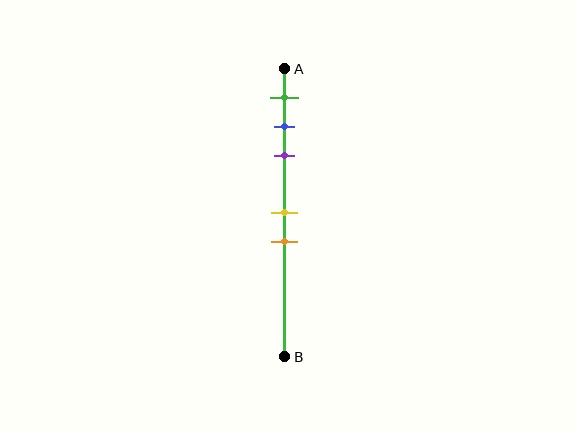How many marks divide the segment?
There are 5 marks dividing the segment.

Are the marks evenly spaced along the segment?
No, the marks are not evenly spaced.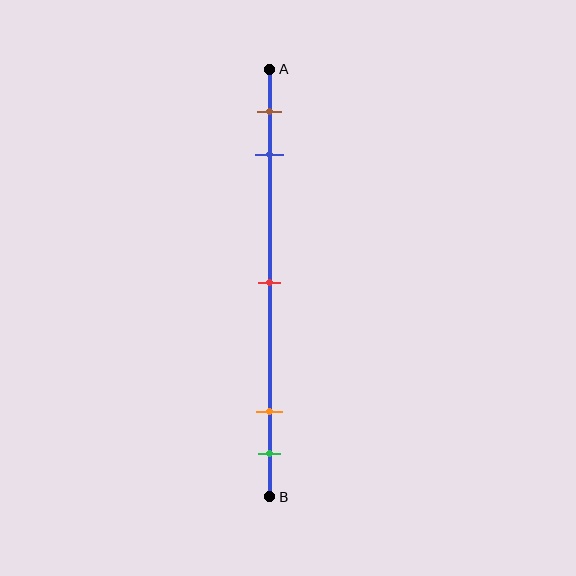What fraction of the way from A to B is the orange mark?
The orange mark is approximately 80% (0.8) of the way from A to B.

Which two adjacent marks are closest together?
The orange and green marks are the closest adjacent pair.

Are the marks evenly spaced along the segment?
No, the marks are not evenly spaced.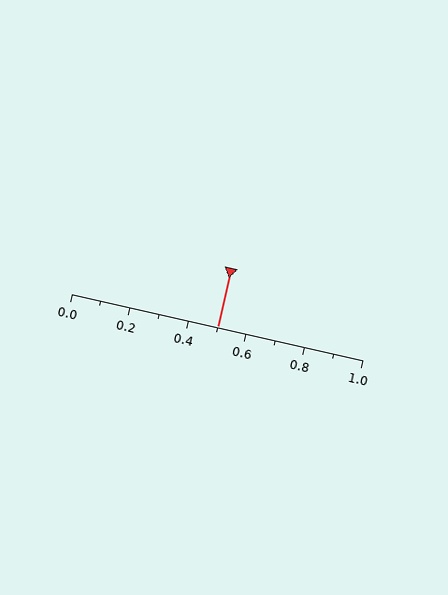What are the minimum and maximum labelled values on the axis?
The axis runs from 0.0 to 1.0.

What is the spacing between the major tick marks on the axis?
The major ticks are spaced 0.2 apart.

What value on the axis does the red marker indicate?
The marker indicates approximately 0.5.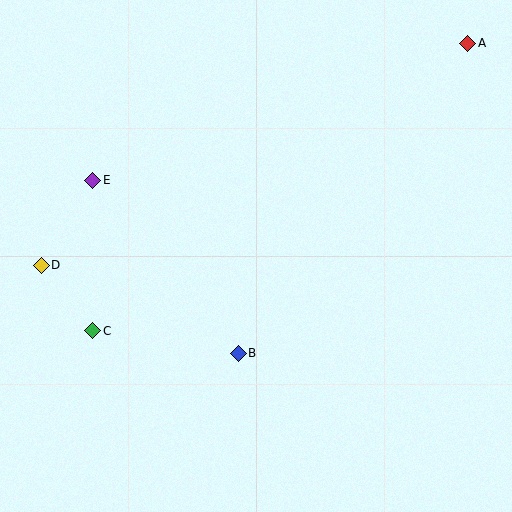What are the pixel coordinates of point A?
Point A is at (468, 43).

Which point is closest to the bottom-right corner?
Point B is closest to the bottom-right corner.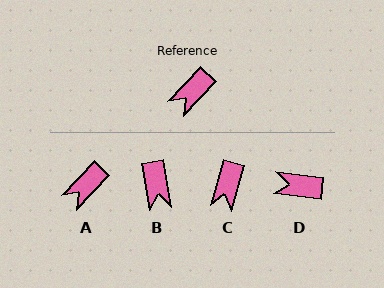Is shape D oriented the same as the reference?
No, it is off by about 53 degrees.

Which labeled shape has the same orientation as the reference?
A.